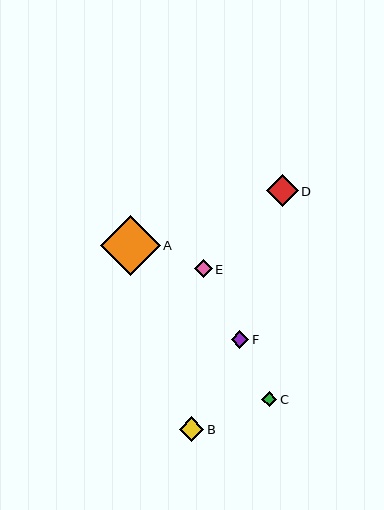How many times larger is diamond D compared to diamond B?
Diamond D is approximately 1.3 times the size of diamond B.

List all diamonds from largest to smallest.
From largest to smallest: A, D, B, E, F, C.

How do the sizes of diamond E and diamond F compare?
Diamond E and diamond F are approximately the same size.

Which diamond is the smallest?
Diamond C is the smallest with a size of approximately 15 pixels.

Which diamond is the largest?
Diamond A is the largest with a size of approximately 60 pixels.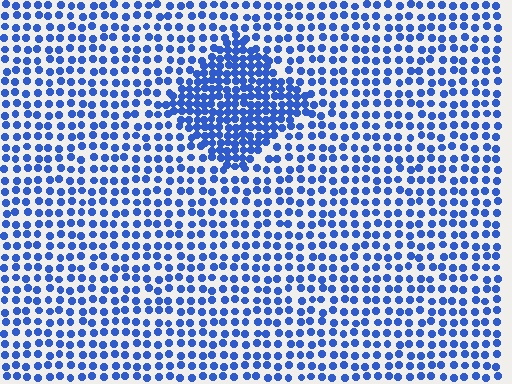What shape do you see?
I see a diamond.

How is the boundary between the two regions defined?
The boundary is defined by a change in element density (approximately 2.0x ratio). All elements are the same color, size, and shape.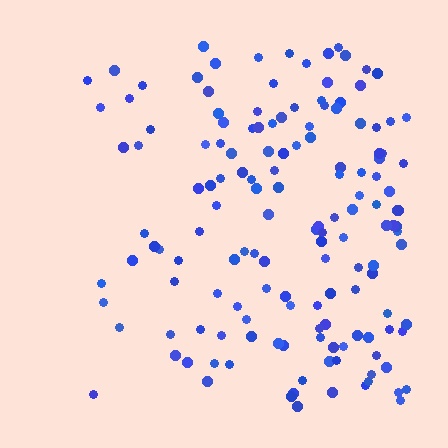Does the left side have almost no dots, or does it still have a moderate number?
Still a moderate number, just noticeably fewer than the right.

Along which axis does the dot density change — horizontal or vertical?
Horizontal.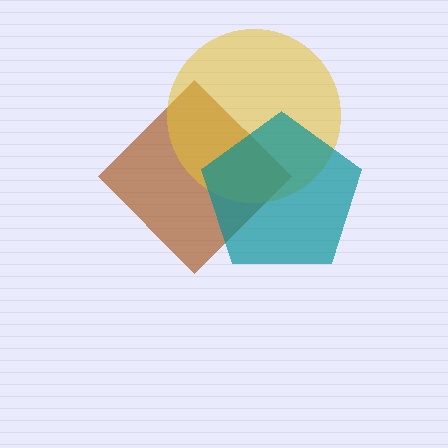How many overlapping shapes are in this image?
There are 3 overlapping shapes in the image.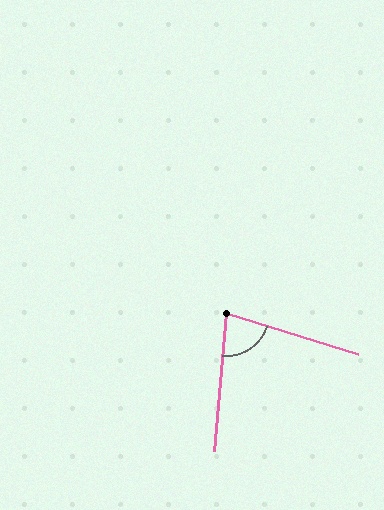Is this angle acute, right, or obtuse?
It is acute.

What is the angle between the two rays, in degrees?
Approximately 78 degrees.